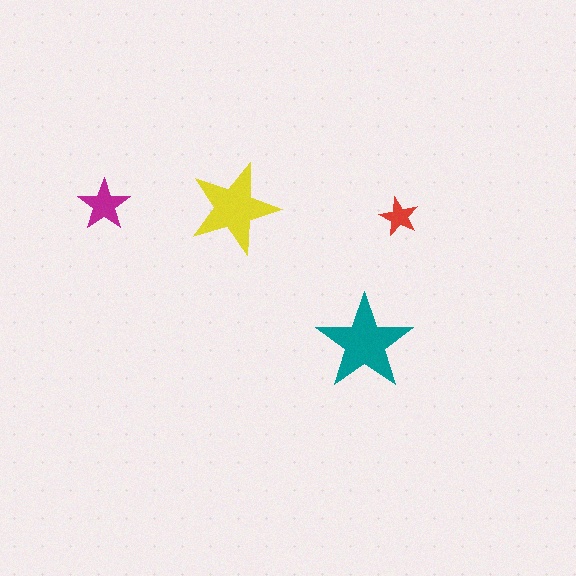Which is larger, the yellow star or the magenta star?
The yellow one.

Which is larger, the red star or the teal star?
The teal one.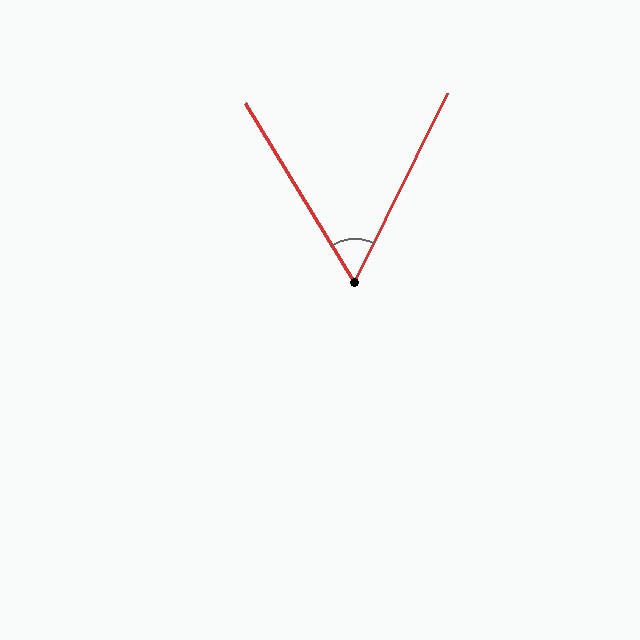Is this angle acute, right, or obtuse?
It is acute.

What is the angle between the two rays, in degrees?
Approximately 57 degrees.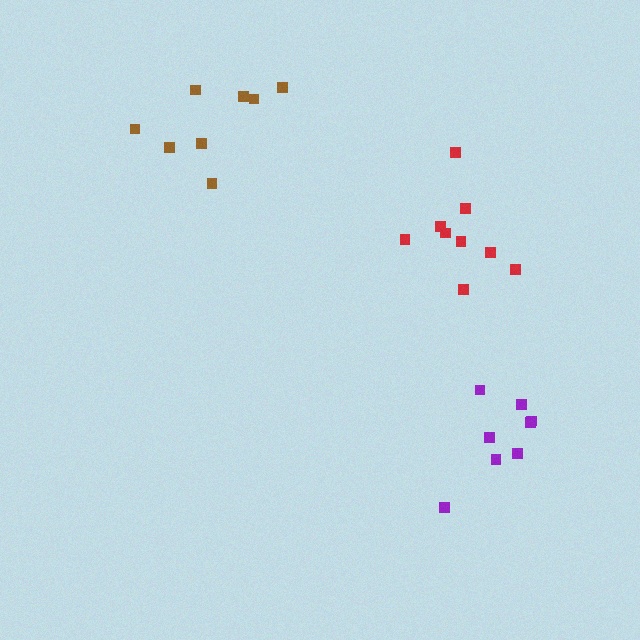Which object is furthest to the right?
The purple cluster is rightmost.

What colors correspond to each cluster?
The clusters are colored: red, purple, brown.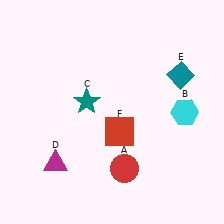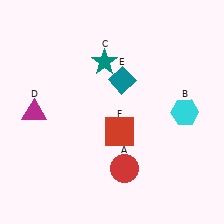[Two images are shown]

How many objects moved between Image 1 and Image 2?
3 objects moved between the two images.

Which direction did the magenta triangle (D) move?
The magenta triangle (D) moved up.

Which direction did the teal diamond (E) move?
The teal diamond (E) moved left.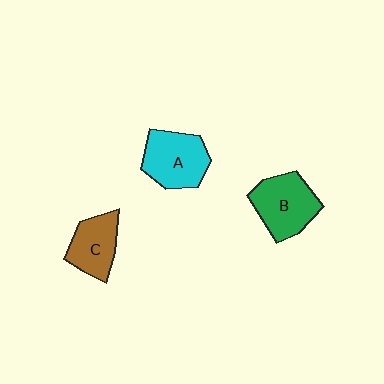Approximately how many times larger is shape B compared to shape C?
Approximately 1.3 times.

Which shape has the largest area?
Shape B (green).